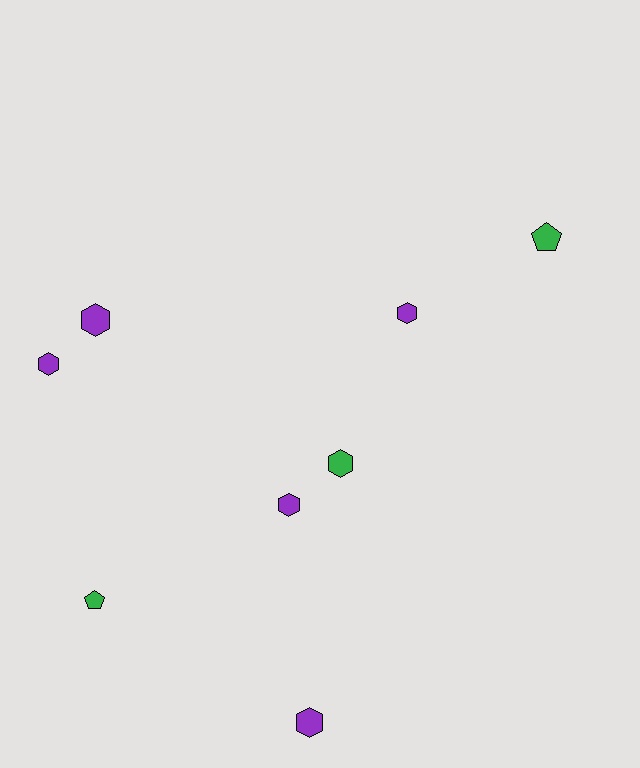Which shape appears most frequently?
Hexagon, with 6 objects.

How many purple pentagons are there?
There are no purple pentagons.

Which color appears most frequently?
Purple, with 5 objects.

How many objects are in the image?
There are 8 objects.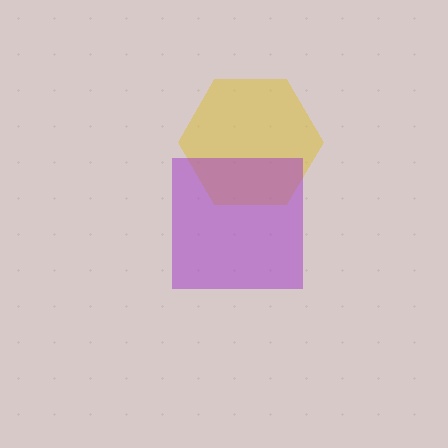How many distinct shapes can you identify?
There are 2 distinct shapes: a yellow hexagon, a purple square.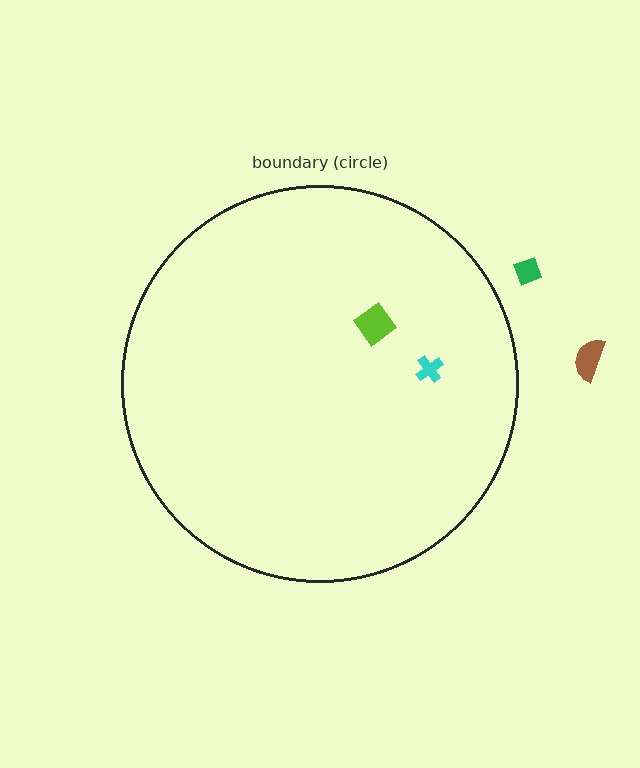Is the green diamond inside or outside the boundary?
Outside.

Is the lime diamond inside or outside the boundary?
Inside.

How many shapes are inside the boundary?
2 inside, 2 outside.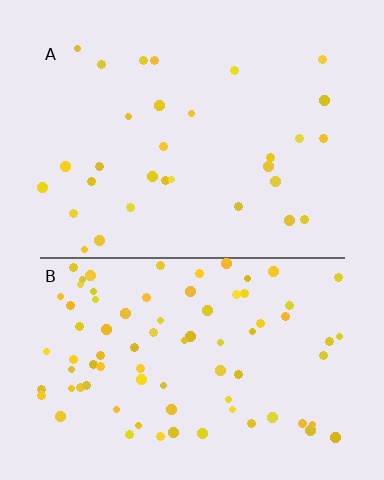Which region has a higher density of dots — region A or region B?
B (the bottom).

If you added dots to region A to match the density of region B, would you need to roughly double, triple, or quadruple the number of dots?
Approximately triple.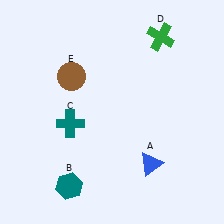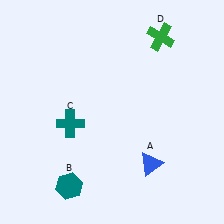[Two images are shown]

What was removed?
The brown circle (E) was removed in Image 2.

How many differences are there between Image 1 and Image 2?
There is 1 difference between the two images.